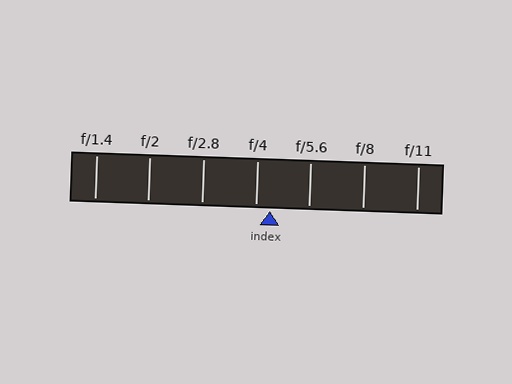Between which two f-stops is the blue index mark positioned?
The index mark is between f/4 and f/5.6.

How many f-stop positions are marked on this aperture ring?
There are 7 f-stop positions marked.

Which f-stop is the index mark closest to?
The index mark is closest to f/4.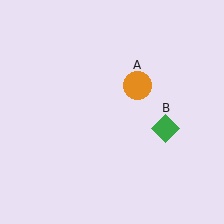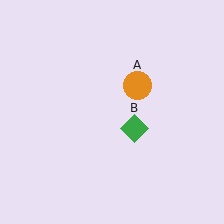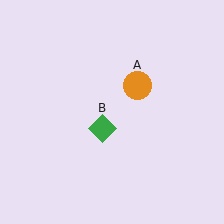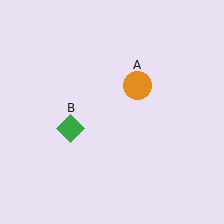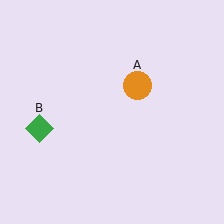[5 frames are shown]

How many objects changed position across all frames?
1 object changed position: green diamond (object B).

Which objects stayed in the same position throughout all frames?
Orange circle (object A) remained stationary.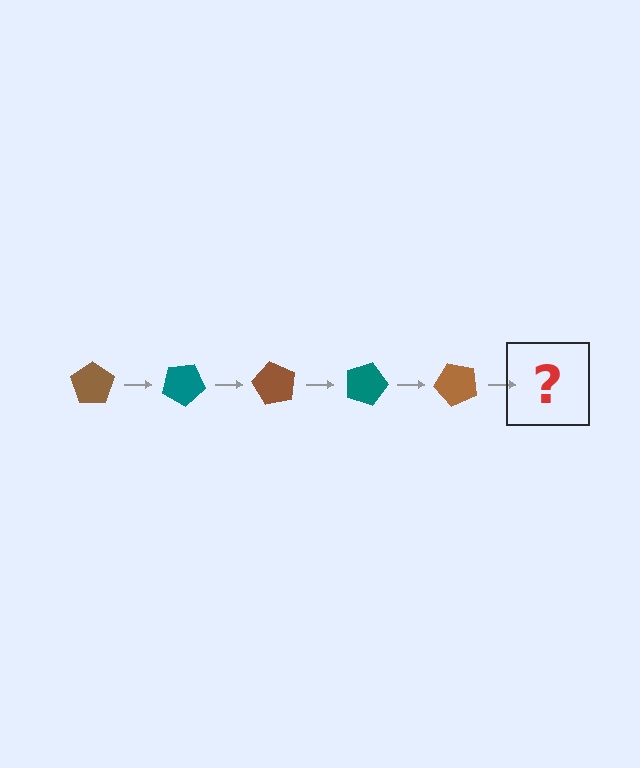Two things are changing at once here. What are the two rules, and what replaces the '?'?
The two rules are that it rotates 30 degrees each step and the color cycles through brown and teal. The '?' should be a teal pentagon, rotated 150 degrees from the start.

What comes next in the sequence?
The next element should be a teal pentagon, rotated 150 degrees from the start.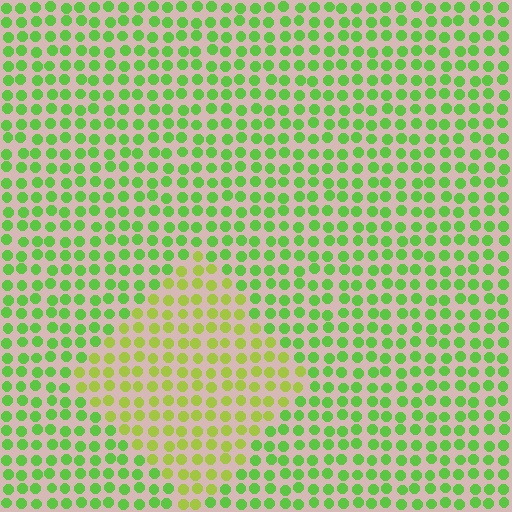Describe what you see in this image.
The image is filled with small lime elements in a uniform arrangement. A diamond-shaped region is visible where the elements are tinted to a slightly different hue, forming a subtle color boundary.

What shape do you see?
I see a diamond.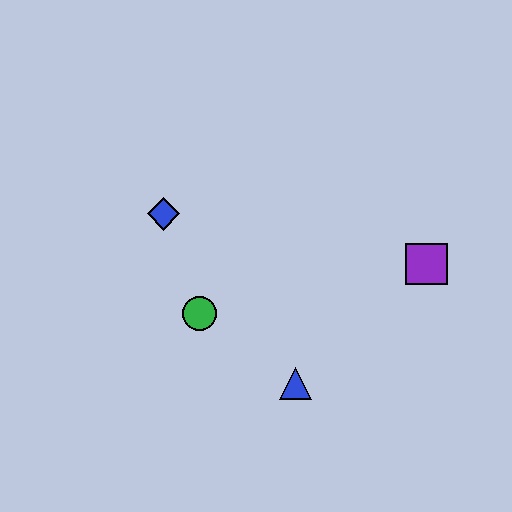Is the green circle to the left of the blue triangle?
Yes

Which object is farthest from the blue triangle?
The blue diamond is farthest from the blue triangle.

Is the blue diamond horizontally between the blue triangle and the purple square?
No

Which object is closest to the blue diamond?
The green circle is closest to the blue diamond.